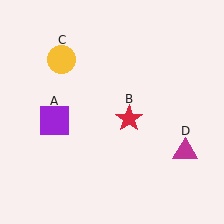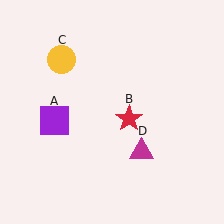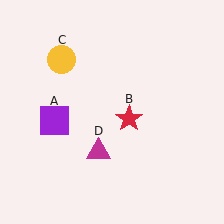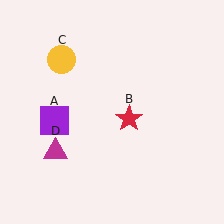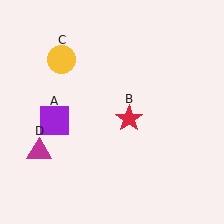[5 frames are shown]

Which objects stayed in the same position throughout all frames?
Purple square (object A) and red star (object B) and yellow circle (object C) remained stationary.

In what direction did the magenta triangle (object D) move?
The magenta triangle (object D) moved left.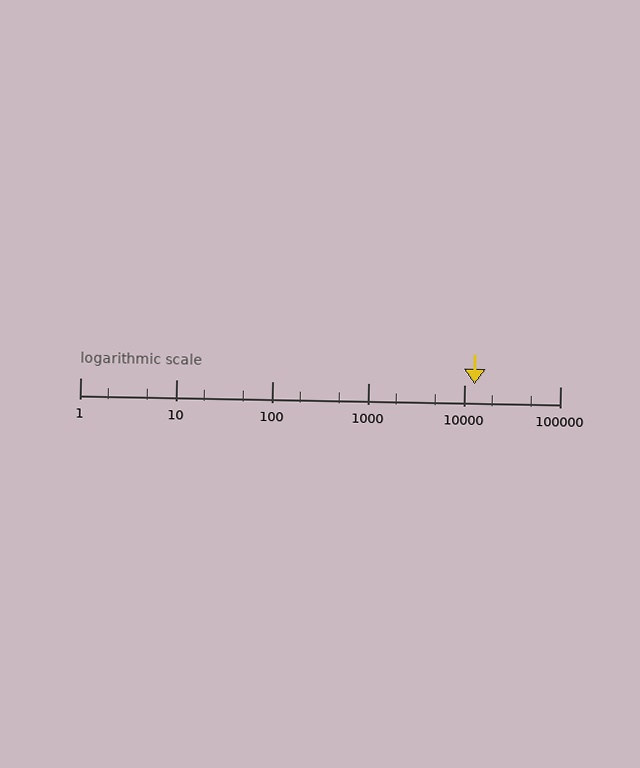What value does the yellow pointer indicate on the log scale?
The pointer indicates approximately 13000.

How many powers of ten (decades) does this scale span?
The scale spans 5 decades, from 1 to 100000.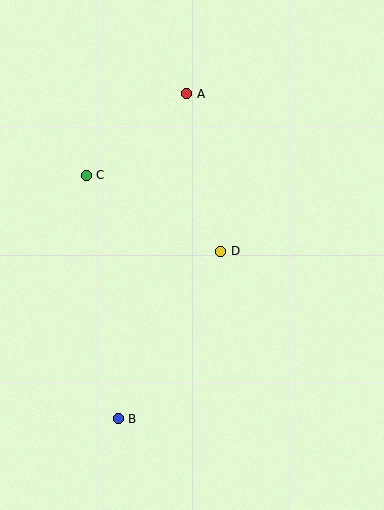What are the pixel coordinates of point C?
Point C is at (86, 175).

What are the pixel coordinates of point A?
Point A is at (187, 94).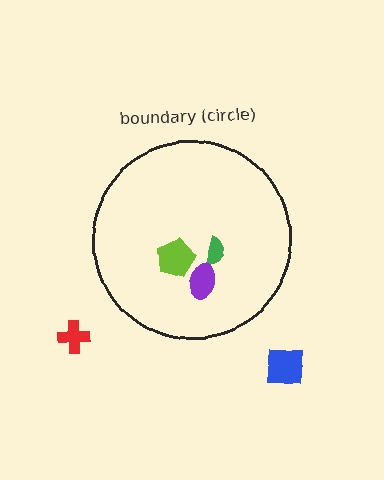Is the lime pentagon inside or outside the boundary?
Inside.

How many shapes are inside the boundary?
3 inside, 2 outside.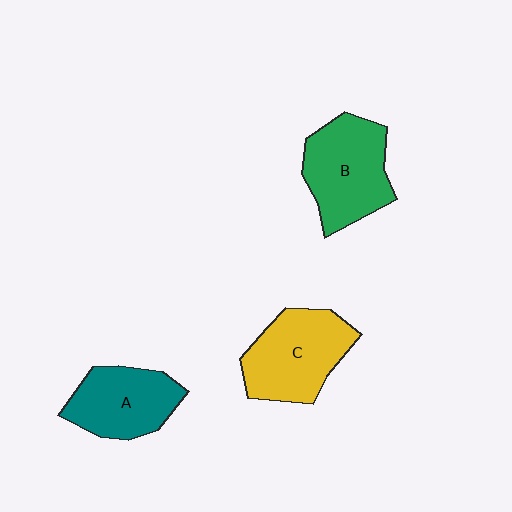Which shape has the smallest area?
Shape A (teal).